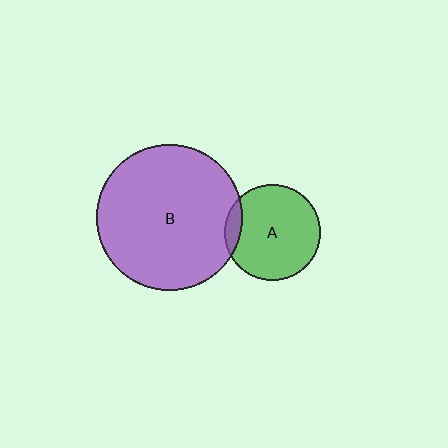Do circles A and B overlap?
Yes.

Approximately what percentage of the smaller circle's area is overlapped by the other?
Approximately 10%.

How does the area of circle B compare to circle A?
Approximately 2.3 times.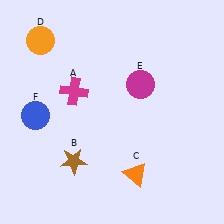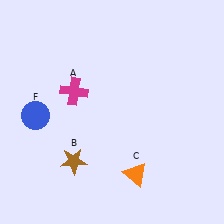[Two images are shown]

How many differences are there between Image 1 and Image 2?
There are 2 differences between the two images.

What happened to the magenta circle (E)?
The magenta circle (E) was removed in Image 2. It was in the top-right area of Image 1.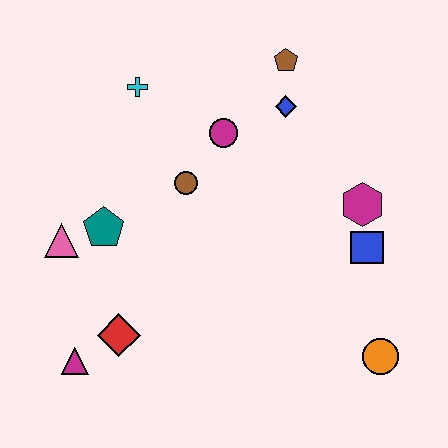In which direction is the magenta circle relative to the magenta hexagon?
The magenta circle is to the left of the magenta hexagon.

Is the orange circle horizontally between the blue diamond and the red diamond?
No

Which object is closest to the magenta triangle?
The red diamond is closest to the magenta triangle.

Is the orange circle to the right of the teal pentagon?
Yes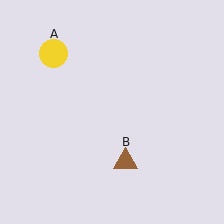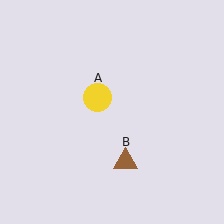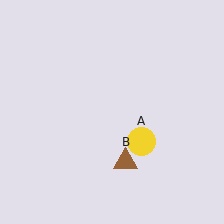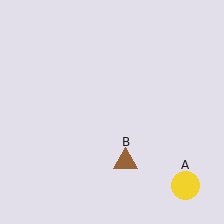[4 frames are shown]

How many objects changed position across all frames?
1 object changed position: yellow circle (object A).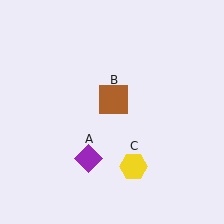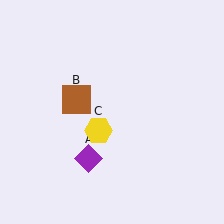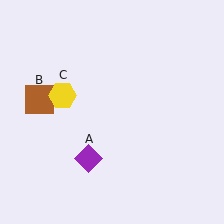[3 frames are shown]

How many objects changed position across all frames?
2 objects changed position: brown square (object B), yellow hexagon (object C).